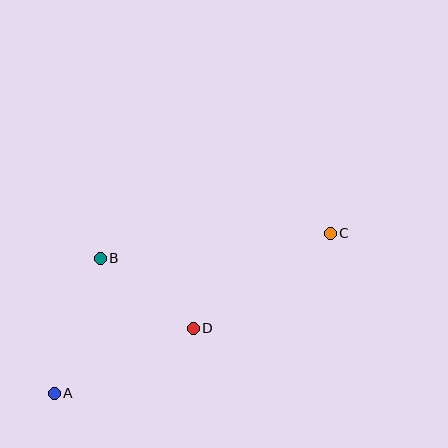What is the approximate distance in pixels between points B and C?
The distance between B and C is approximately 231 pixels.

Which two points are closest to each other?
Points B and D are closest to each other.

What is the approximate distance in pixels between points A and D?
The distance between A and D is approximately 153 pixels.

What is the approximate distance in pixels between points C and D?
The distance between C and D is approximately 167 pixels.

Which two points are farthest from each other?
Points A and C are farthest from each other.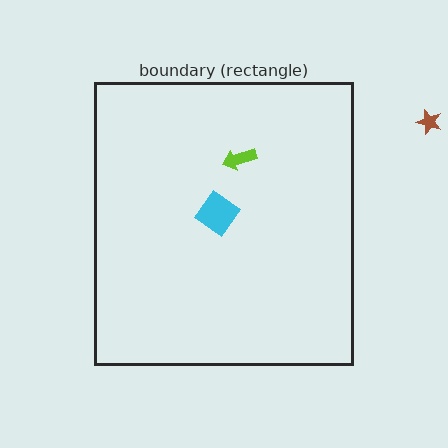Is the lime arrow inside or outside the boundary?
Inside.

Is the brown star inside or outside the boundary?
Outside.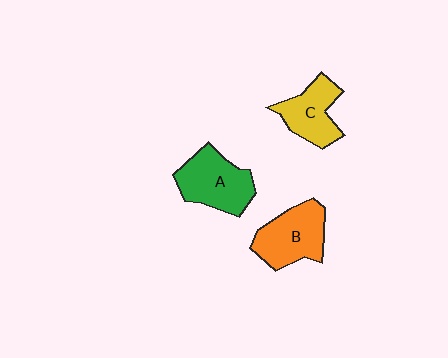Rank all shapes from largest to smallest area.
From largest to smallest: A (green), B (orange), C (yellow).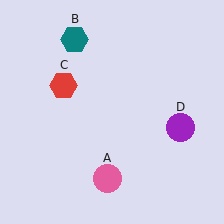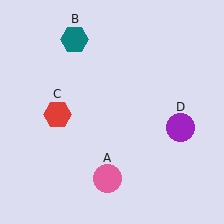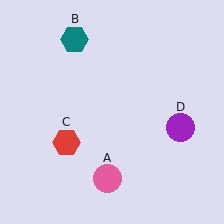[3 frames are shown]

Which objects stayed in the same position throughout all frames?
Pink circle (object A) and teal hexagon (object B) and purple circle (object D) remained stationary.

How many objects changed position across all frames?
1 object changed position: red hexagon (object C).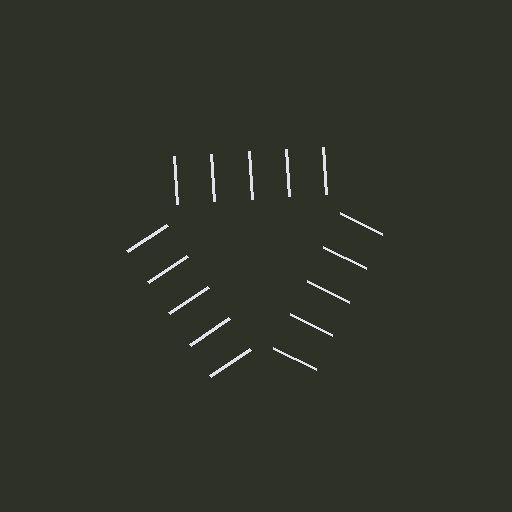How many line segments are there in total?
15 — 5 along each of the 3 edges.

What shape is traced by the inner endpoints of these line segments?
An illusory triangle — the line segments terminate on its edges but no continuous stroke is drawn.